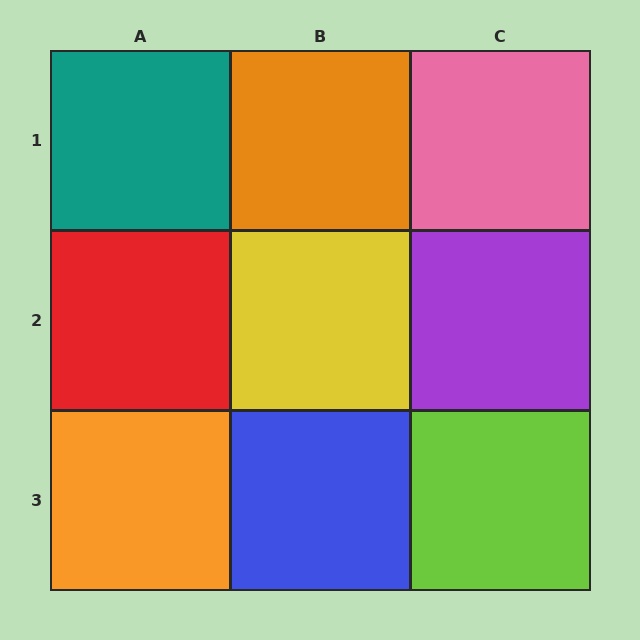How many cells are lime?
1 cell is lime.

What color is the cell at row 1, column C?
Pink.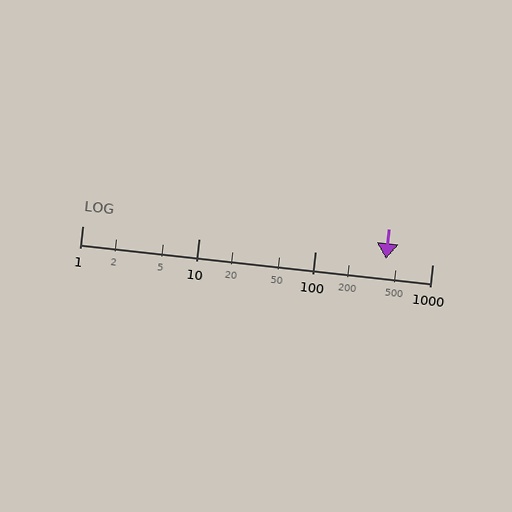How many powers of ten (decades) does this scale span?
The scale spans 3 decades, from 1 to 1000.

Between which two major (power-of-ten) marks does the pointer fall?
The pointer is between 100 and 1000.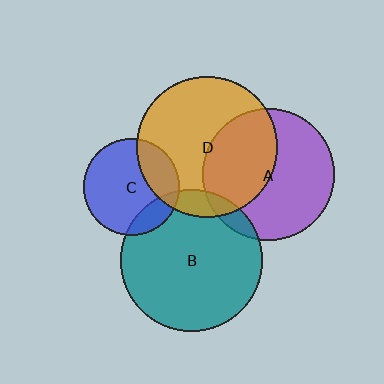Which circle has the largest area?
Circle B (teal).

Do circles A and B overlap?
Yes.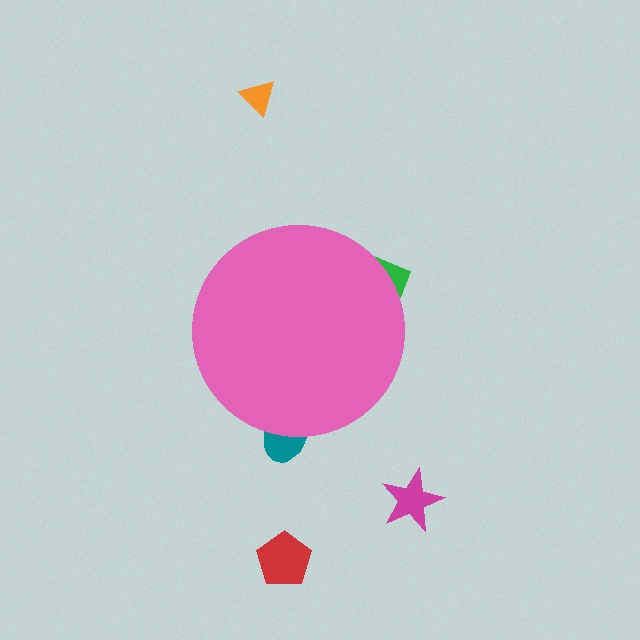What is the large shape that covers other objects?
A pink circle.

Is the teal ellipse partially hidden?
Yes, the teal ellipse is partially hidden behind the pink circle.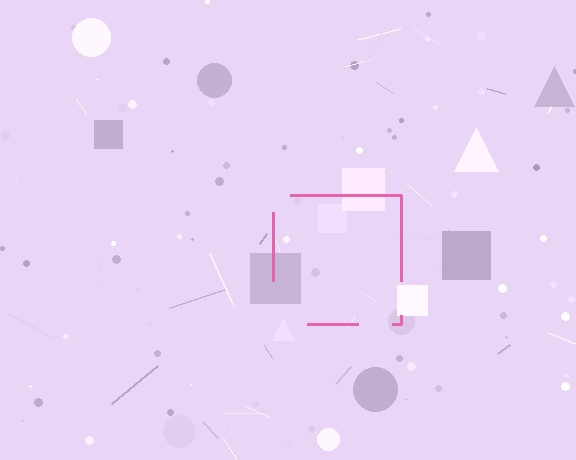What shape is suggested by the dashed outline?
The dashed outline suggests a square.